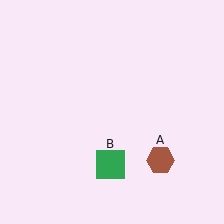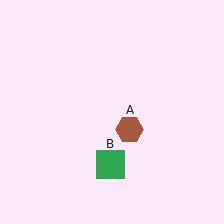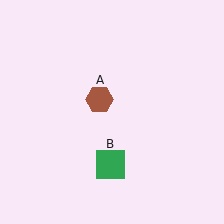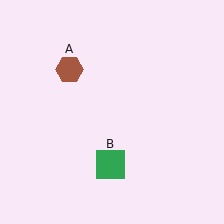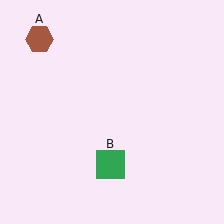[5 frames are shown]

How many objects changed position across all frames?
1 object changed position: brown hexagon (object A).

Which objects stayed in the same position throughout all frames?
Green square (object B) remained stationary.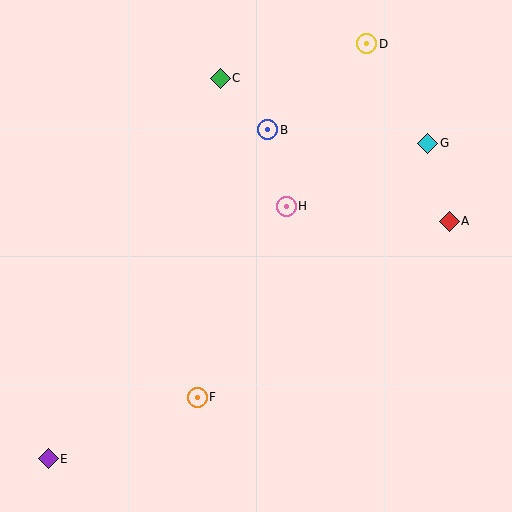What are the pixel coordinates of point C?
Point C is at (220, 78).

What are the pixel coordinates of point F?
Point F is at (197, 397).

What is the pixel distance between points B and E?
The distance between B and E is 395 pixels.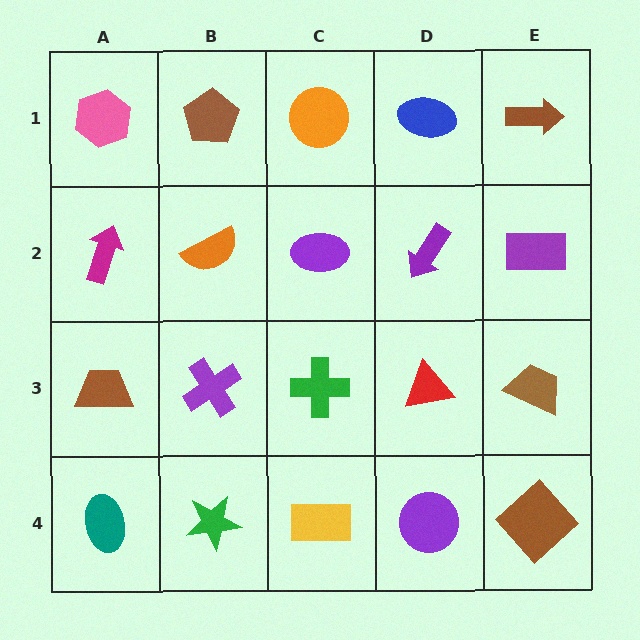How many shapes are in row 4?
5 shapes.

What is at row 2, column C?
A purple ellipse.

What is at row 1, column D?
A blue ellipse.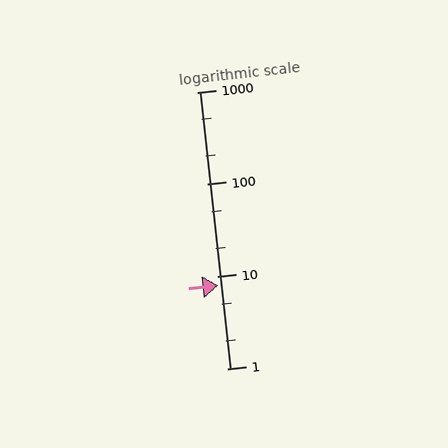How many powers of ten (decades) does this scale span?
The scale spans 3 decades, from 1 to 1000.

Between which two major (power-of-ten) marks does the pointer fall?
The pointer is between 1 and 10.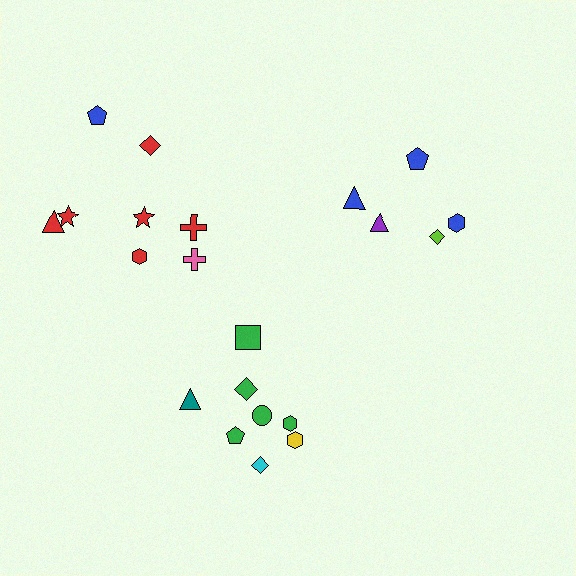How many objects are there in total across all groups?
There are 21 objects.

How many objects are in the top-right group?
There are 5 objects.